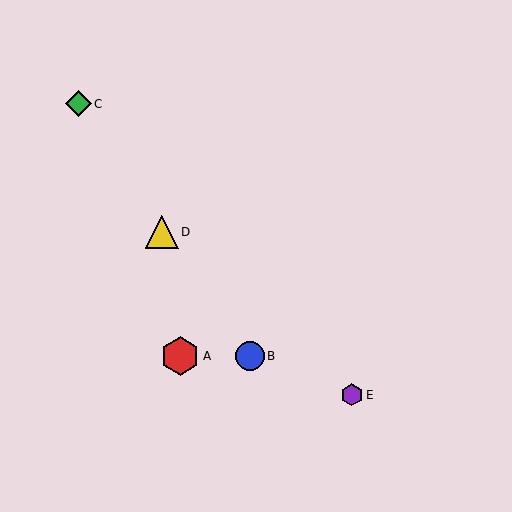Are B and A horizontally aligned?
Yes, both are at y≈356.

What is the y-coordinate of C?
Object C is at y≈104.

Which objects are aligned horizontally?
Objects A, B are aligned horizontally.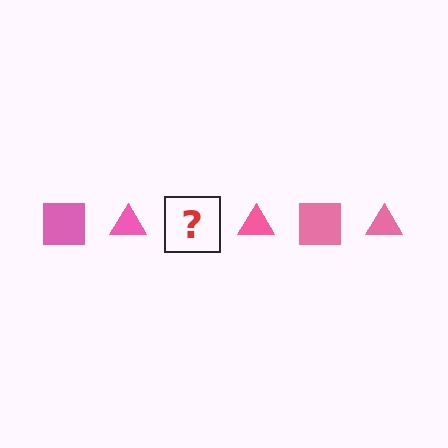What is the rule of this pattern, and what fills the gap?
The rule is that the pattern cycles through square, triangle shapes in pink. The gap should be filled with a pink square.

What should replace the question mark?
The question mark should be replaced with a pink square.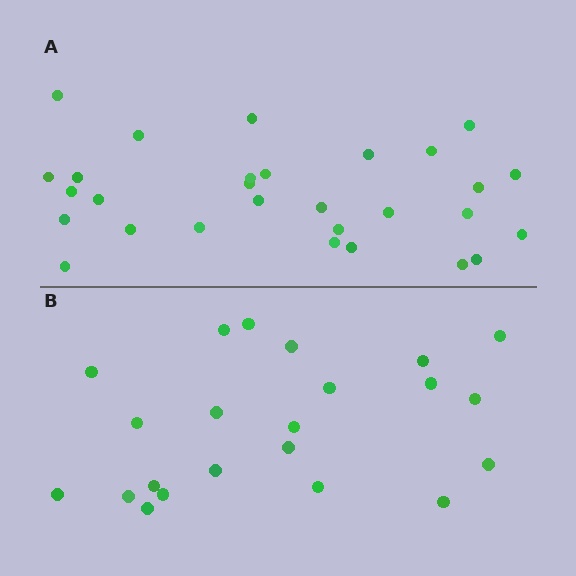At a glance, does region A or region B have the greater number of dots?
Region A (the top region) has more dots.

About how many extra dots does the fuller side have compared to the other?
Region A has roughly 8 or so more dots than region B.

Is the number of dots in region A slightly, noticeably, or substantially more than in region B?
Region A has noticeably more, but not dramatically so. The ratio is roughly 1.3 to 1.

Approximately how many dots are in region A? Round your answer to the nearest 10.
About 30 dots. (The exact count is 29, which rounds to 30.)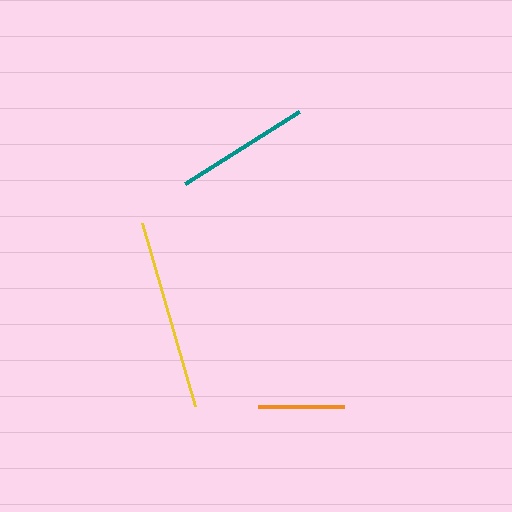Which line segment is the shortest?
The orange line is the shortest at approximately 86 pixels.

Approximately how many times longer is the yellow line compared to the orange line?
The yellow line is approximately 2.2 times the length of the orange line.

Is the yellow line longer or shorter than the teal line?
The yellow line is longer than the teal line.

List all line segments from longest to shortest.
From longest to shortest: yellow, teal, orange.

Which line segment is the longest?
The yellow line is the longest at approximately 191 pixels.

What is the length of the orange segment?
The orange segment is approximately 86 pixels long.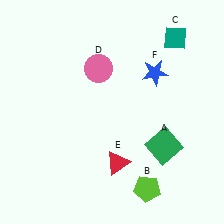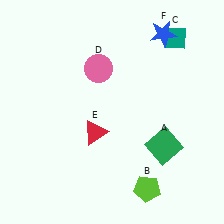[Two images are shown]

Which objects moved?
The objects that moved are: the red triangle (E), the blue star (F).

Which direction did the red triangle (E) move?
The red triangle (E) moved up.